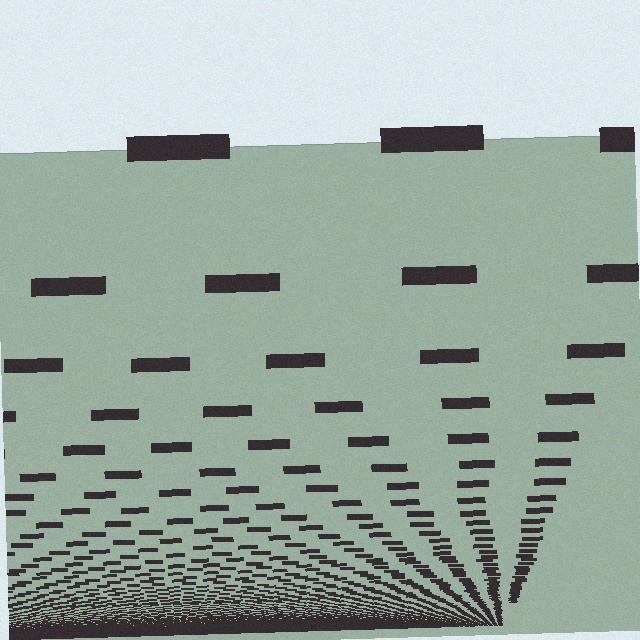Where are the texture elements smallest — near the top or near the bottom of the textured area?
Near the bottom.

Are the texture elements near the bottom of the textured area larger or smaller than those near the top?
Smaller. The gradient is inverted — elements near the bottom are smaller and denser.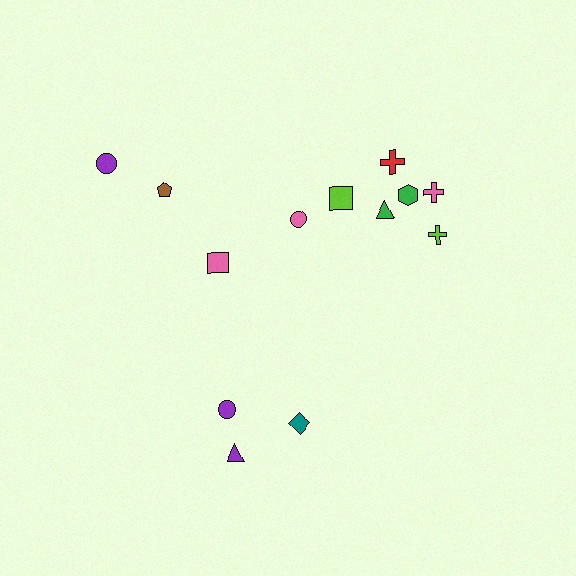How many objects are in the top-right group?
There are 7 objects.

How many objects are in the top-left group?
There are 3 objects.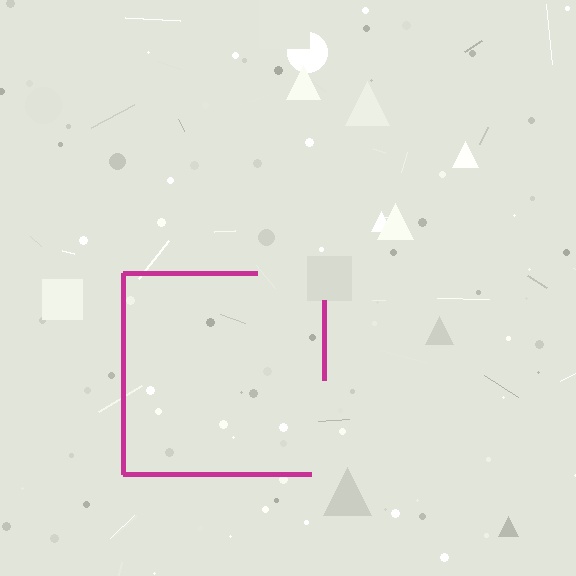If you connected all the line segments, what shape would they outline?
They would outline a square.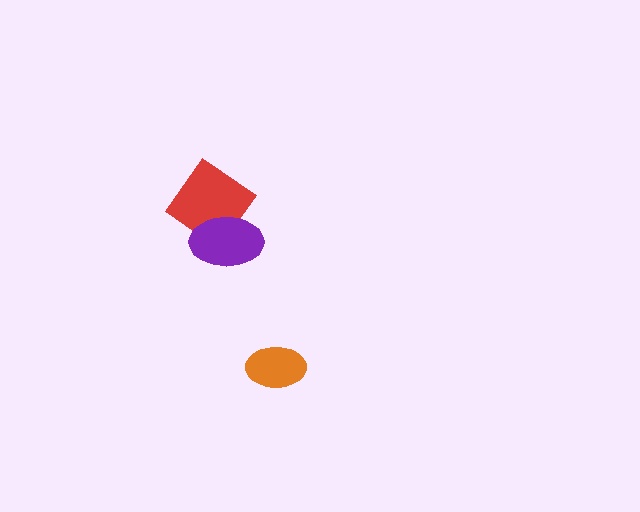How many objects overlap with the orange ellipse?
0 objects overlap with the orange ellipse.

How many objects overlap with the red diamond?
1 object overlaps with the red diamond.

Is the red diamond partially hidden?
Yes, it is partially covered by another shape.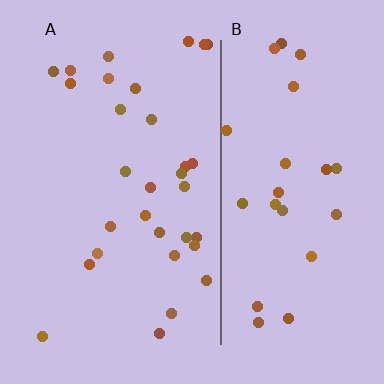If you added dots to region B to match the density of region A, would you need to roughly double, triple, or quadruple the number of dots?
Approximately double.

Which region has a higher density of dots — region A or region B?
A (the left).